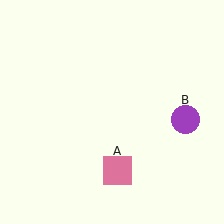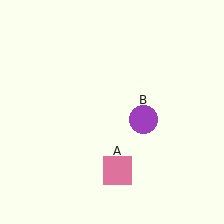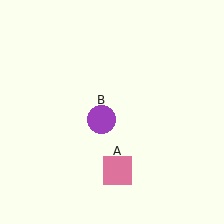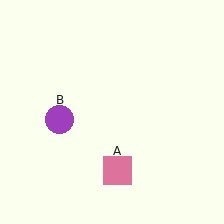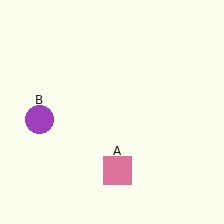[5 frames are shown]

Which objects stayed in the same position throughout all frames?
Pink square (object A) remained stationary.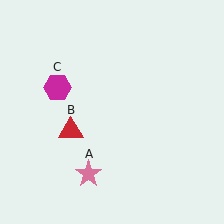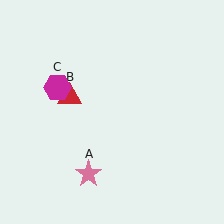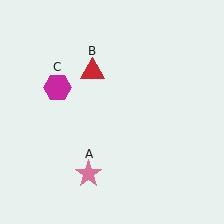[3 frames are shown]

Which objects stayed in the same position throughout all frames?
Pink star (object A) and magenta hexagon (object C) remained stationary.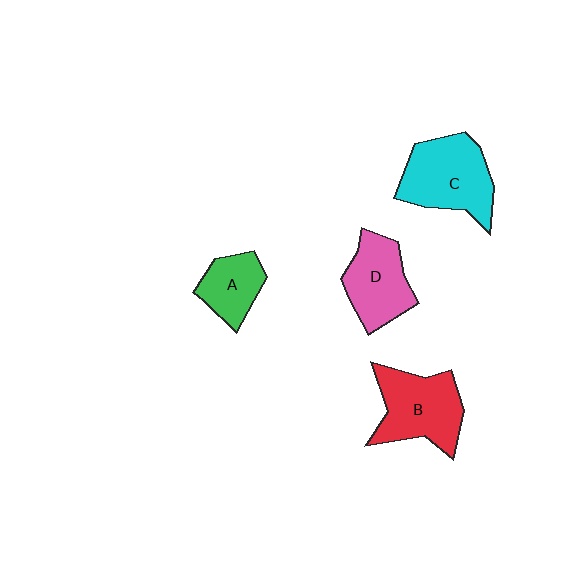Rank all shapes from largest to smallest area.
From largest to smallest: C (cyan), B (red), D (pink), A (green).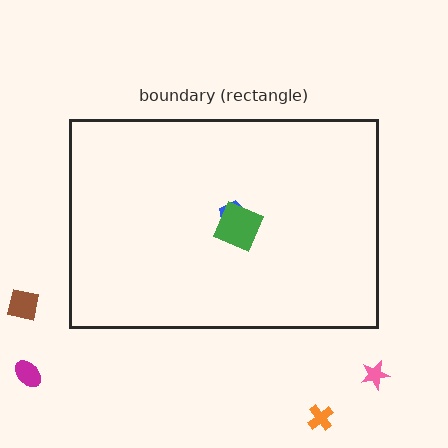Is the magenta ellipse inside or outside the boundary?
Outside.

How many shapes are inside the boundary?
2 inside, 4 outside.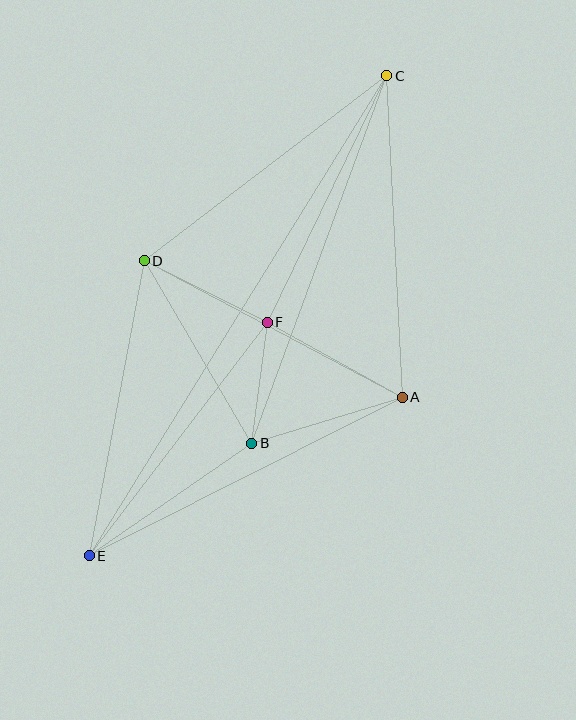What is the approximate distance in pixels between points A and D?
The distance between A and D is approximately 292 pixels.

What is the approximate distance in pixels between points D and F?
The distance between D and F is approximately 137 pixels.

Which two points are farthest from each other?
Points C and E are farthest from each other.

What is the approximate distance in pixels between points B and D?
The distance between B and D is approximately 212 pixels.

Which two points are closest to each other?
Points B and F are closest to each other.